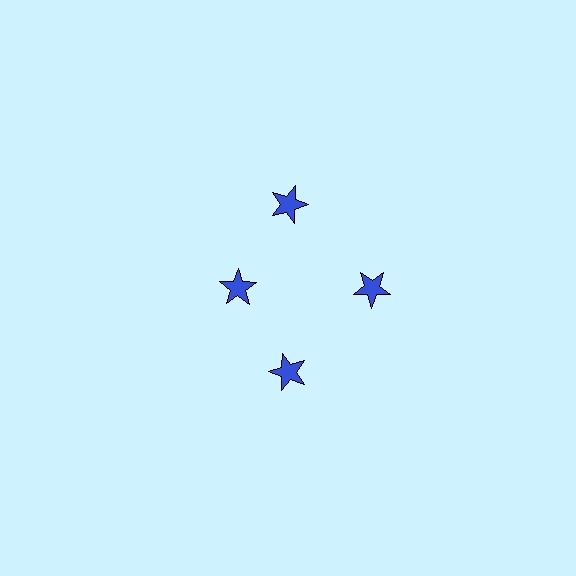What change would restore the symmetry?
The symmetry would be restored by moving it outward, back onto the ring so that all 4 stars sit at equal angles and equal distance from the center.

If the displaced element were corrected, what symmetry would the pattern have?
It would have 4-fold rotational symmetry — the pattern would map onto itself every 90 degrees.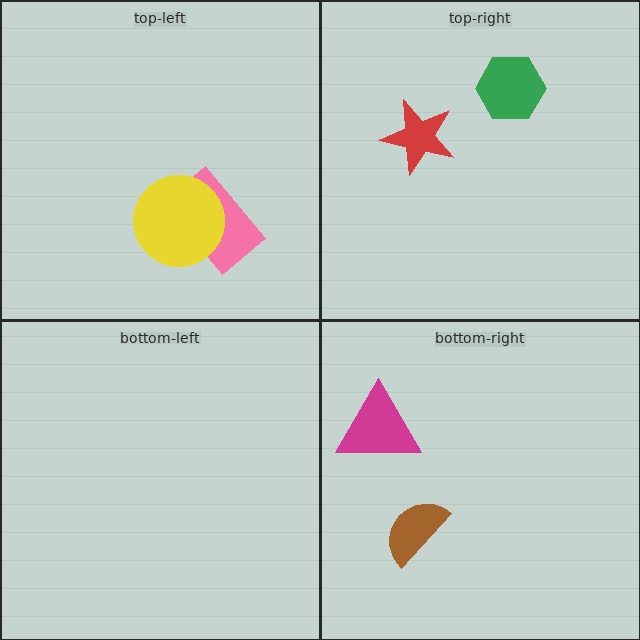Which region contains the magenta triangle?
The bottom-right region.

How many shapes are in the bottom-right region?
2.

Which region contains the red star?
The top-right region.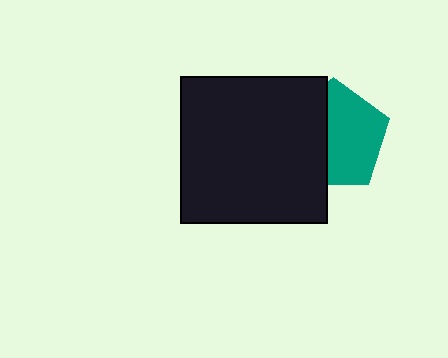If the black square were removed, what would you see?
You would see the complete teal pentagon.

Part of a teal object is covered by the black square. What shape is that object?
It is a pentagon.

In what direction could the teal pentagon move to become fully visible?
The teal pentagon could move right. That would shift it out from behind the black square entirely.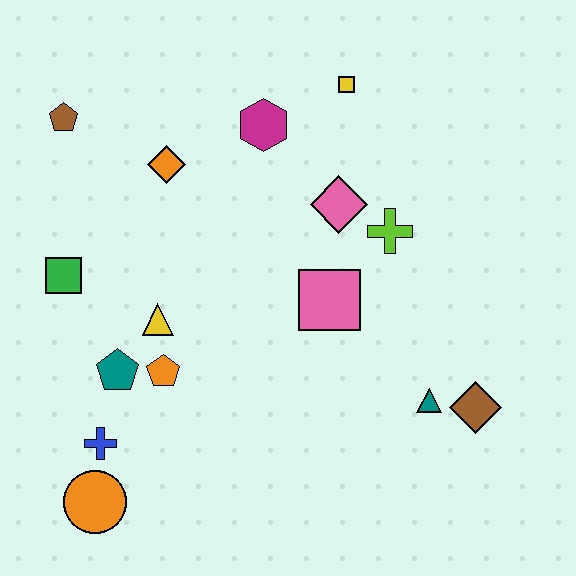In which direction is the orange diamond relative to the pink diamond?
The orange diamond is to the left of the pink diamond.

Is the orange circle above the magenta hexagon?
No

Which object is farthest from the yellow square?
The orange circle is farthest from the yellow square.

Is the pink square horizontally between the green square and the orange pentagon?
No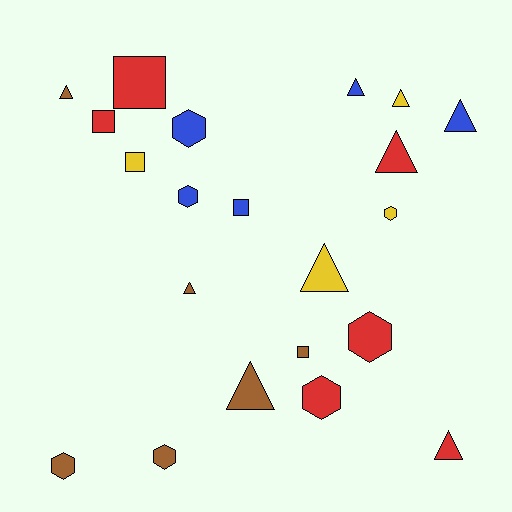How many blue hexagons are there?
There are 2 blue hexagons.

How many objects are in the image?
There are 21 objects.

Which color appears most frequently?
Red, with 6 objects.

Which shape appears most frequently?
Triangle, with 9 objects.